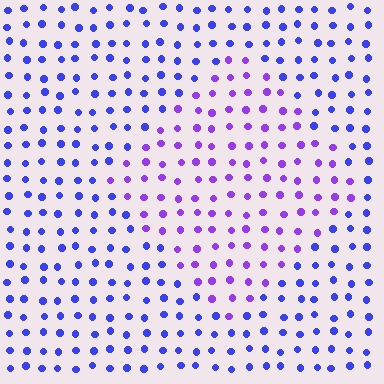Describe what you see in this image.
The image is filled with small blue elements in a uniform arrangement. A diamond-shaped region is visible where the elements are tinted to a slightly different hue, forming a subtle color boundary.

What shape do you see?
I see a diamond.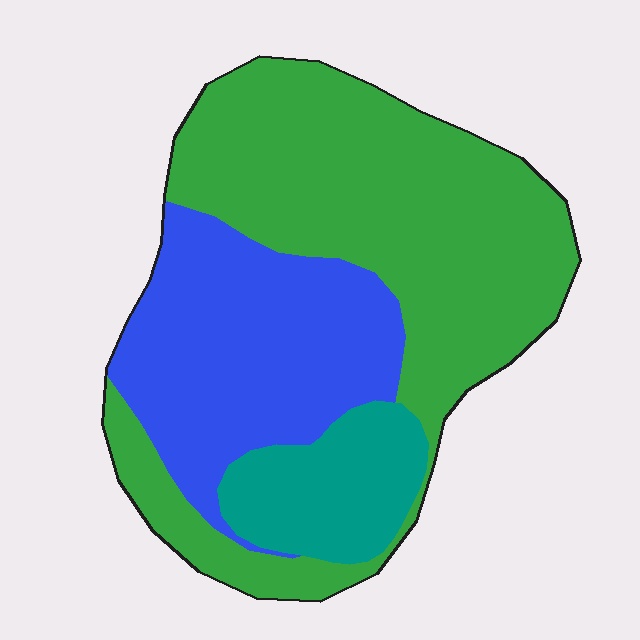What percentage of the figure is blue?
Blue covers 32% of the figure.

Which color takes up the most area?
Green, at roughly 55%.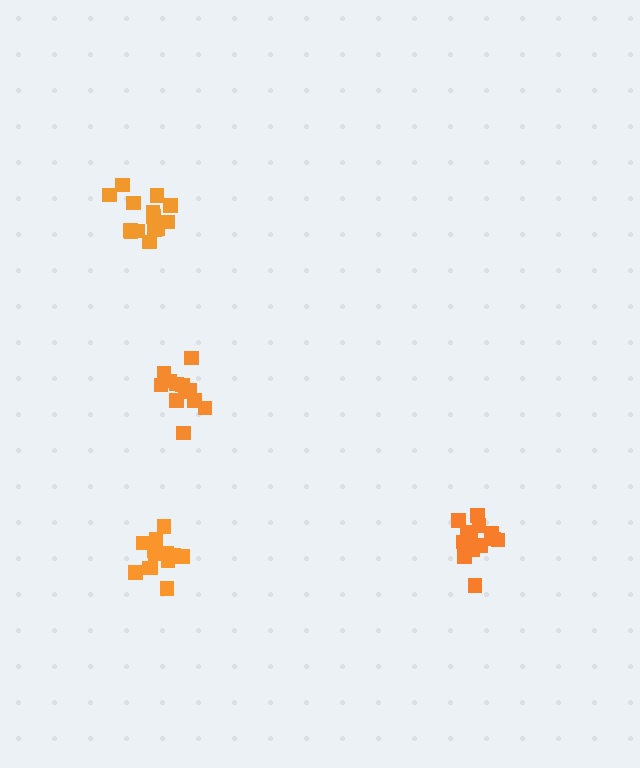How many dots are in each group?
Group 1: 15 dots, Group 2: 12 dots, Group 3: 16 dots, Group 4: 13 dots (56 total).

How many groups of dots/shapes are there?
There are 4 groups.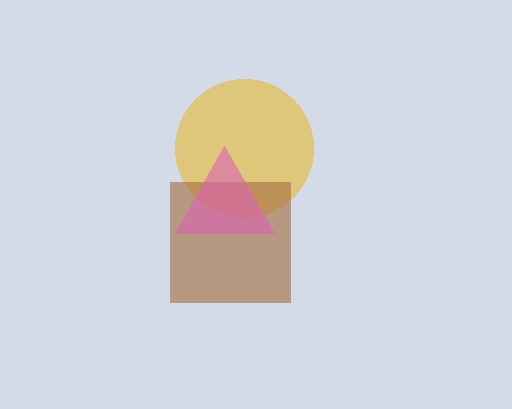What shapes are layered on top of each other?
The layered shapes are: a yellow circle, a brown square, a pink triangle.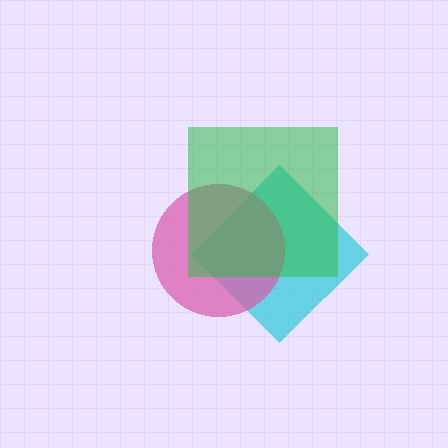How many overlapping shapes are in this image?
There are 3 overlapping shapes in the image.